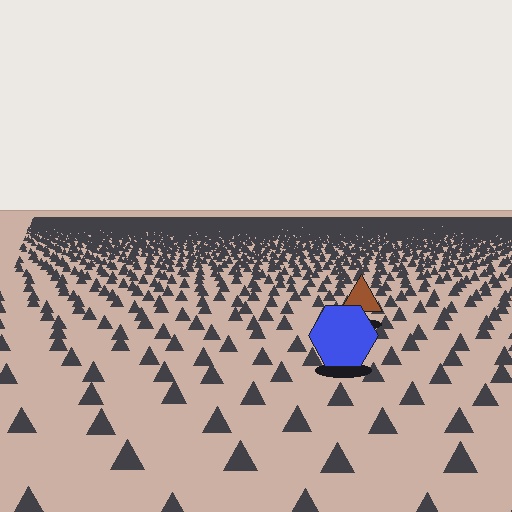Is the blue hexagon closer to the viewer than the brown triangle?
Yes. The blue hexagon is closer — you can tell from the texture gradient: the ground texture is coarser near it.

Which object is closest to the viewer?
The blue hexagon is closest. The texture marks near it are larger and more spread out.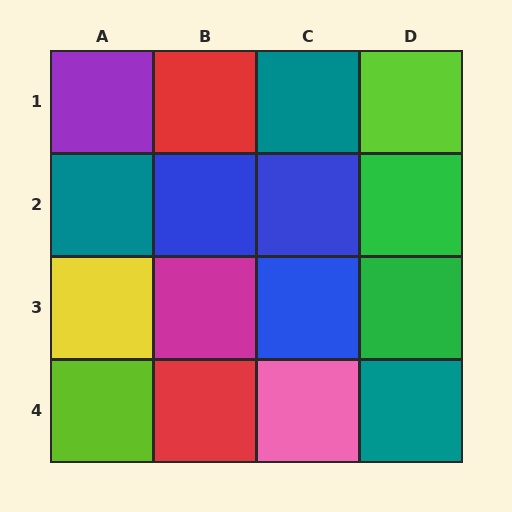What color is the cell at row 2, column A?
Teal.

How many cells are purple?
1 cell is purple.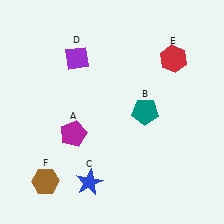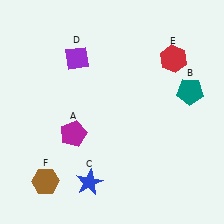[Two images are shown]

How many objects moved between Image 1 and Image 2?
1 object moved between the two images.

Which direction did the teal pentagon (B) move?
The teal pentagon (B) moved right.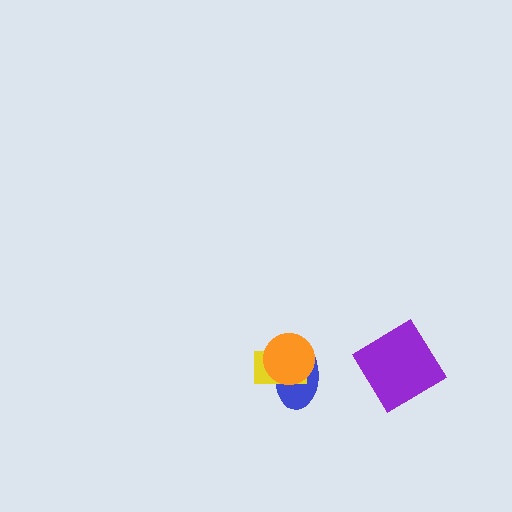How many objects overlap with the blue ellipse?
2 objects overlap with the blue ellipse.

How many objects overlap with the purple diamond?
0 objects overlap with the purple diamond.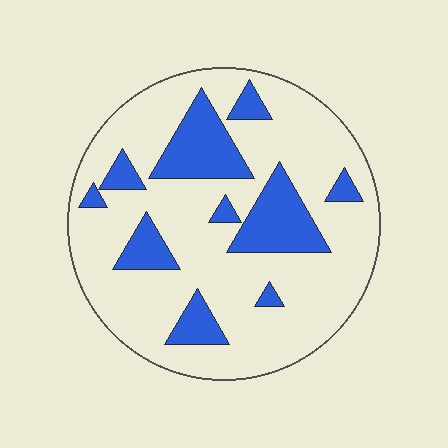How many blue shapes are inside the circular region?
10.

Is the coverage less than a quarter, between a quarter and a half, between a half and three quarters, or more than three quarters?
Less than a quarter.